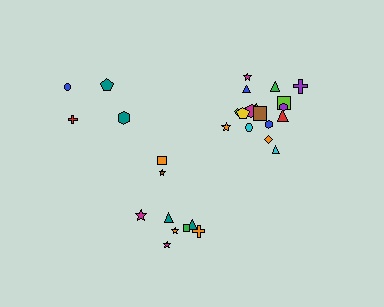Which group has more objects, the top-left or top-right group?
The top-right group.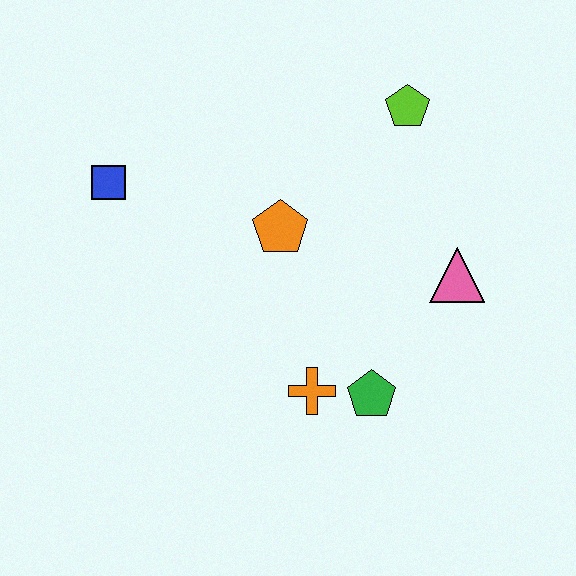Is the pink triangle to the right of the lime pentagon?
Yes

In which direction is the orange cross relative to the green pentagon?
The orange cross is to the left of the green pentagon.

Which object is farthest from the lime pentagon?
The blue square is farthest from the lime pentagon.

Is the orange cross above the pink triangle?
No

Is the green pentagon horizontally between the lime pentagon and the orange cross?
Yes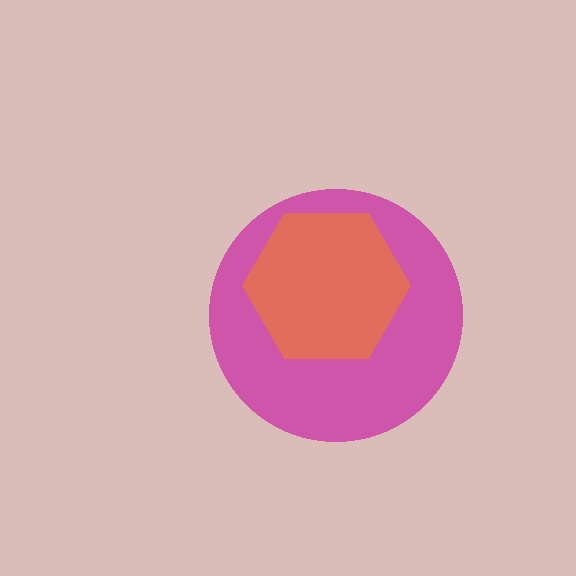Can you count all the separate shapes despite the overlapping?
Yes, there are 2 separate shapes.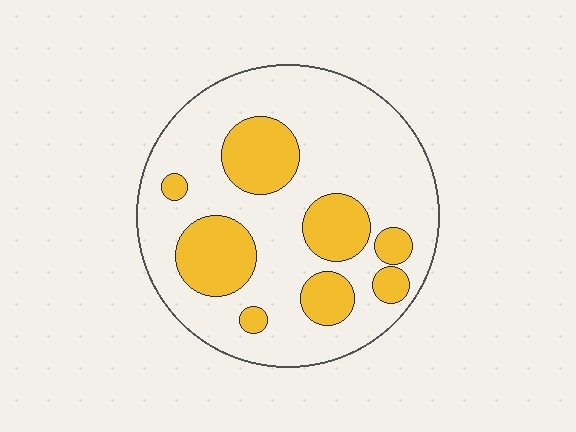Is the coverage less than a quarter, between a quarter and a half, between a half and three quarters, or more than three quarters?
Between a quarter and a half.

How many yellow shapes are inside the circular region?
8.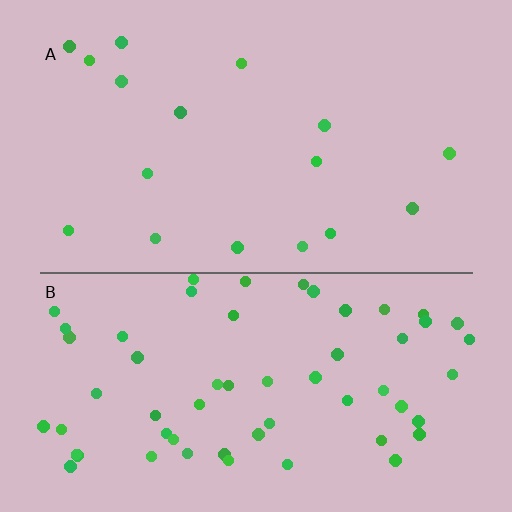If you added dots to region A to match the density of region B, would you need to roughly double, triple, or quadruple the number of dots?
Approximately quadruple.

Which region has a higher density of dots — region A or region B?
B (the bottom).